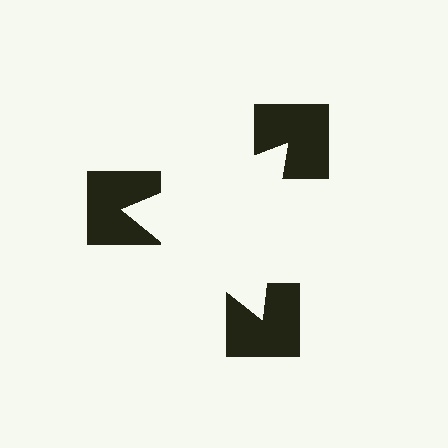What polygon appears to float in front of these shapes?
An illusory triangle — its edges are inferred from the aligned wedge cuts in the notched squares, not physically drawn.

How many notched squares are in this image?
There are 3 — one at each vertex of the illusory triangle.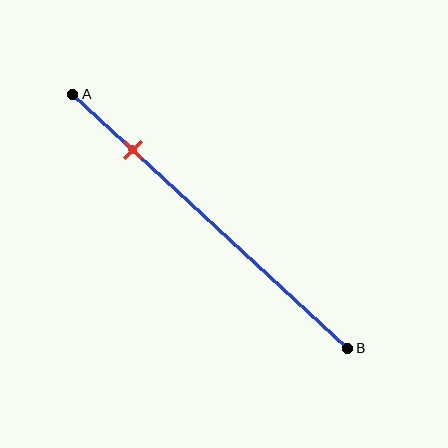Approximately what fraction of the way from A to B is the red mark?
The red mark is approximately 20% of the way from A to B.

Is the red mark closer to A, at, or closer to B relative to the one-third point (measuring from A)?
The red mark is closer to point A than the one-third point of segment AB.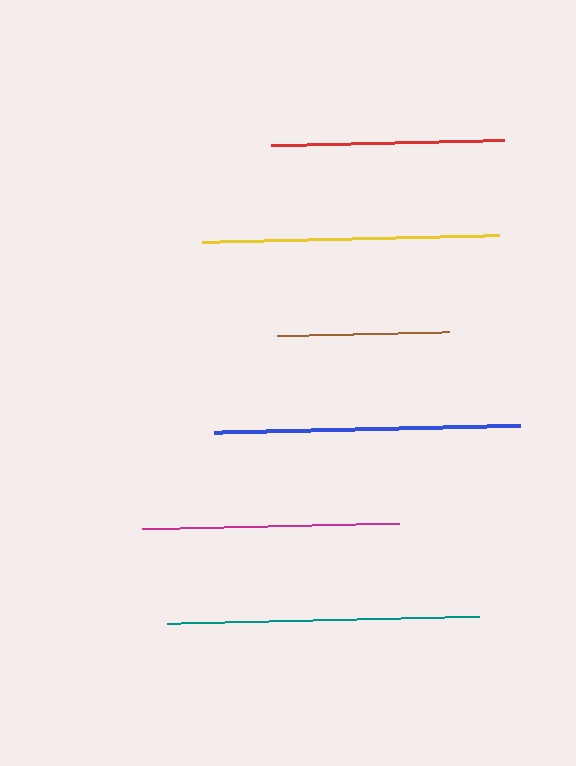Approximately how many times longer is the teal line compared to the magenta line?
The teal line is approximately 1.2 times the length of the magenta line.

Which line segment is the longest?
The teal line is the longest at approximately 313 pixels.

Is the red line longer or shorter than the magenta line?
The magenta line is longer than the red line.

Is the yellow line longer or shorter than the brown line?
The yellow line is longer than the brown line.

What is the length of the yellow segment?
The yellow segment is approximately 297 pixels long.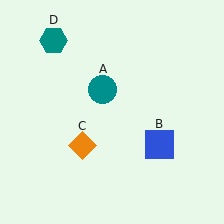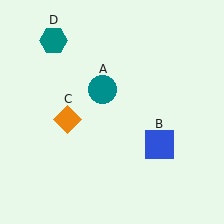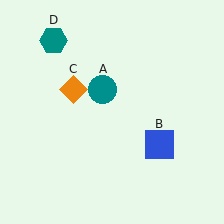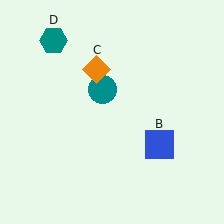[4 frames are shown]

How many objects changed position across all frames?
1 object changed position: orange diamond (object C).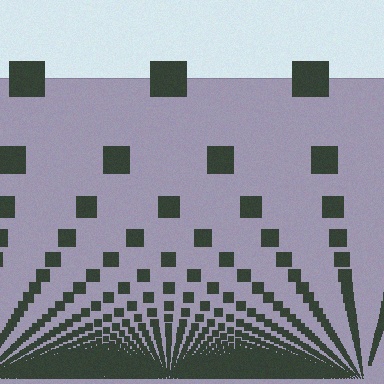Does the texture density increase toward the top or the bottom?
Density increases toward the bottom.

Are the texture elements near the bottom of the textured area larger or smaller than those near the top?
Smaller. The gradient is inverted — elements near the bottom are smaller and denser.